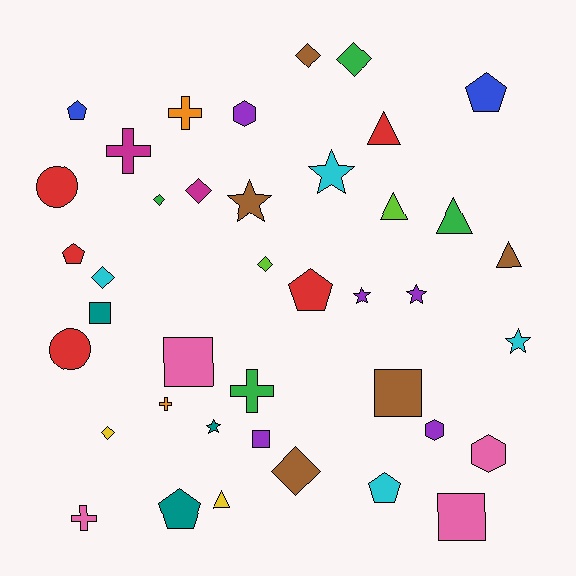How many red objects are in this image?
There are 5 red objects.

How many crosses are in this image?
There are 5 crosses.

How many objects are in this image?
There are 40 objects.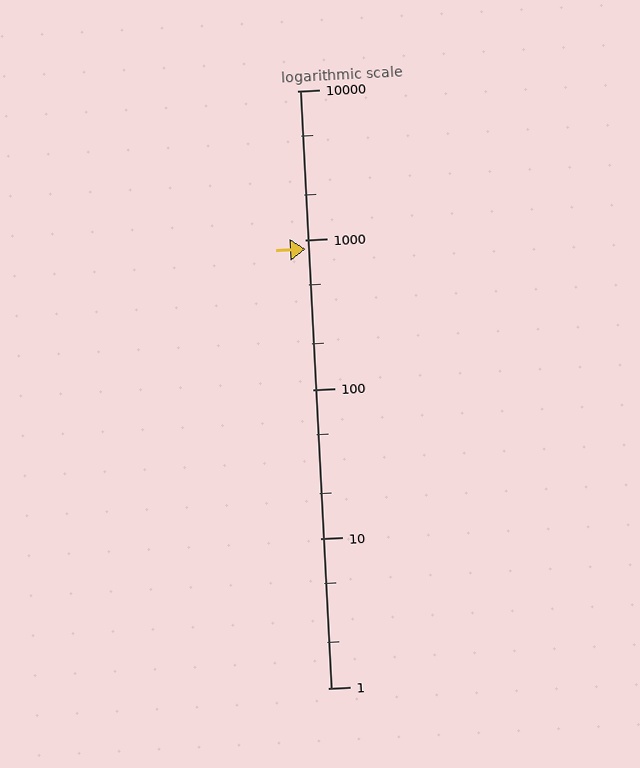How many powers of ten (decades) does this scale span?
The scale spans 4 decades, from 1 to 10000.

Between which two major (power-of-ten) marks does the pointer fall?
The pointer is between 100 and 1000.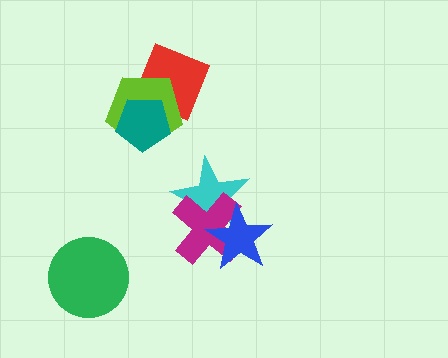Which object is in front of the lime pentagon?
The teal pentagon is in front of the lime pentagon.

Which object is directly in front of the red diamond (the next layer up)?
The lime pentagon is directly in front of the red diamond.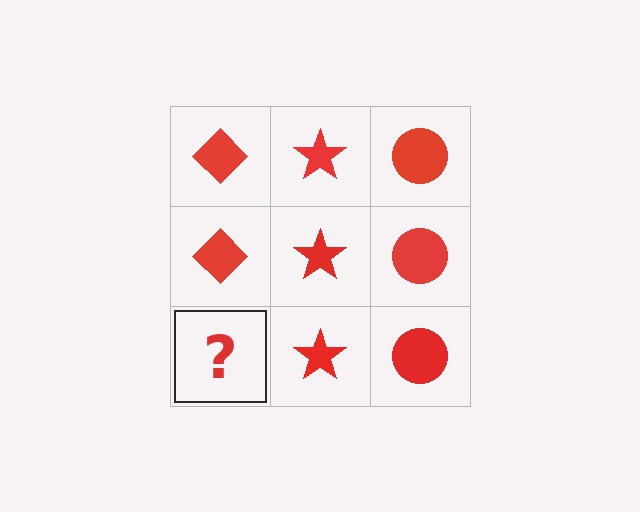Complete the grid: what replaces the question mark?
The question mark should be replaced with a red diamond.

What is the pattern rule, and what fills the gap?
The rule is that each column has a consistent shape. The gap should be filled with a red diamond.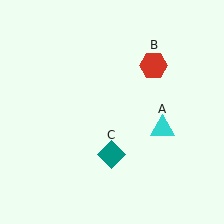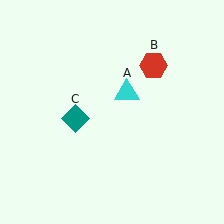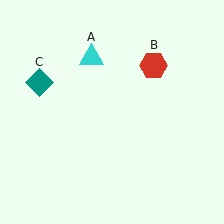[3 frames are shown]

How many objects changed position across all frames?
2 objects changed position: cyan triangle (object A), teal diamond (object C).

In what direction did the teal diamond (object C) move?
The teal diamond (object C) moved up and to the left.